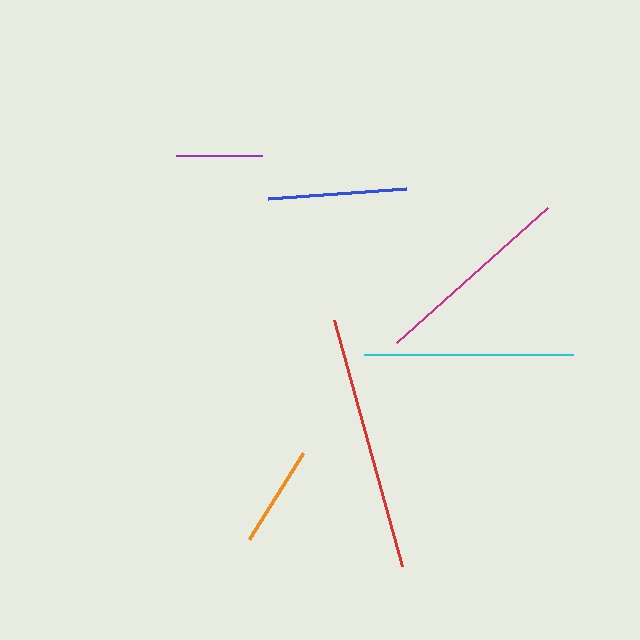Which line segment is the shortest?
The purple line is the shortest at approximately 86 pixels.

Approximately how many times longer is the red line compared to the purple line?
The red line is approximately 3.0 times the length of the purple line.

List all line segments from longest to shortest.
From longest to shortest: red, cyan, magenta, blue, orange, purple.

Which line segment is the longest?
The red line is the longest at approximately 255 pixels.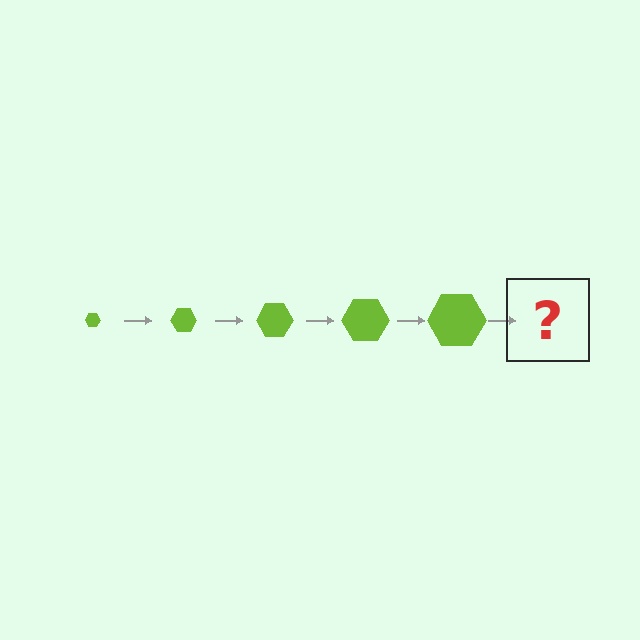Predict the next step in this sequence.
The next step is a lime hexagon, larger than the previous one.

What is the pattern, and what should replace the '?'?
The pattern is that the hexagon gets progressively larger each step. The '?' should be a lime hexagon, larger than the previous one.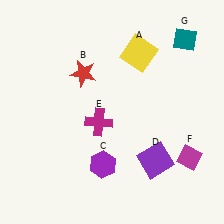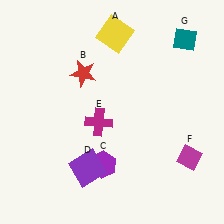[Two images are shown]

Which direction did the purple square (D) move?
The purple square (D) moved left.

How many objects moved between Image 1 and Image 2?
2 objects moved between the two images.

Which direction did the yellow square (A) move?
The yellow square (A) moved left.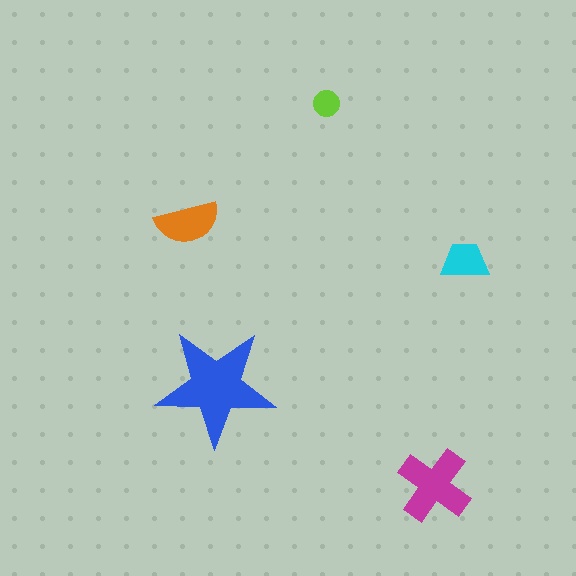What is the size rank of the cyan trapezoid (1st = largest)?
4th.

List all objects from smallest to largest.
The lime circle, the cyan trapezoid, the orange semicircle, the magenta cross, the blue star.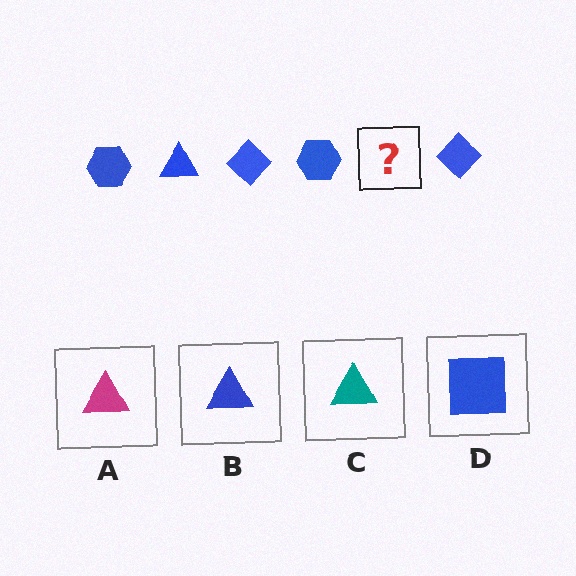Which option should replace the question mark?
Option B.